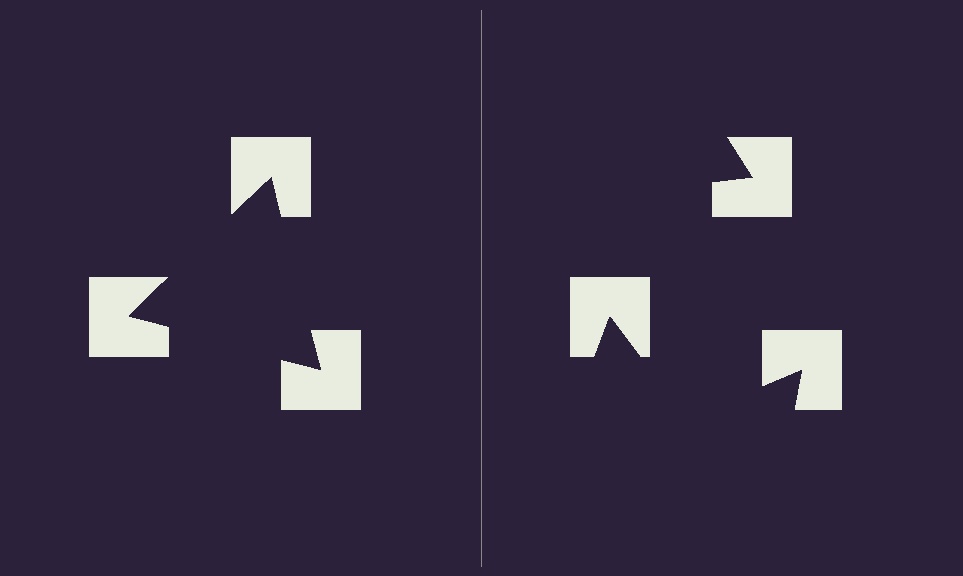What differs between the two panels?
The notched squares are positioned identically on both sides; only the wedge orientations differ. On the left they align to a triangle; on the right they are misaligned.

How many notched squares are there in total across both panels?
6 — 3 on each side.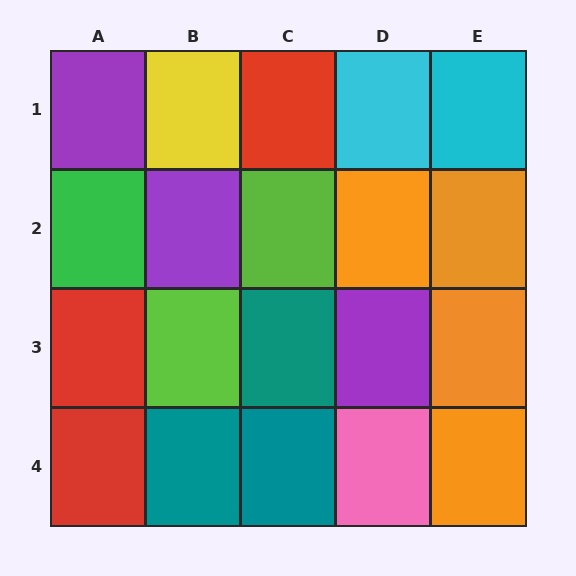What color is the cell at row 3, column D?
Purple.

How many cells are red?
3 cells are red.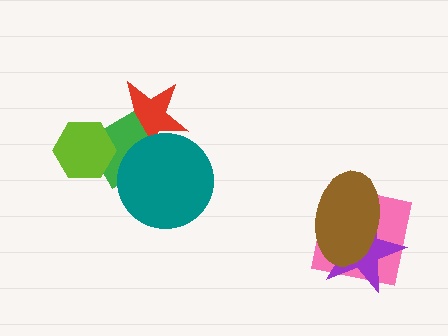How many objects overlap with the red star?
2 objects overlap with the red star.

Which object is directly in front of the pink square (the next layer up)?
The purple star is directly in front of the pink square.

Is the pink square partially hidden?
Yes, it is partially covered by another shape.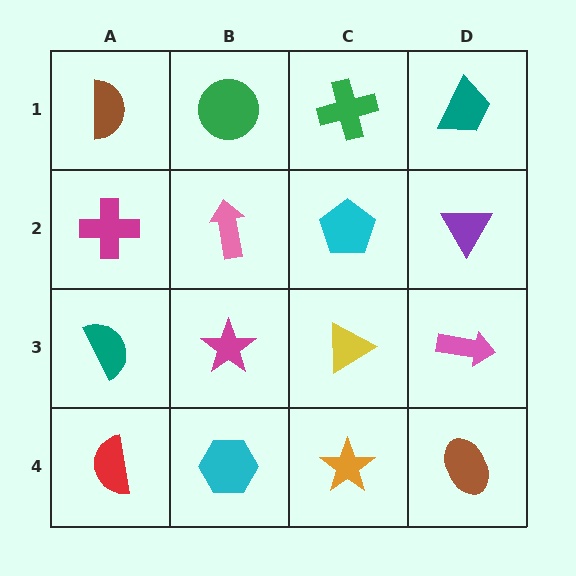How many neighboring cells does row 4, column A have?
2.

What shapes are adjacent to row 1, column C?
A cyan pentagon (row 2, column C), a green circle (row 1, column B), a teal trapezoid (row 1, column D).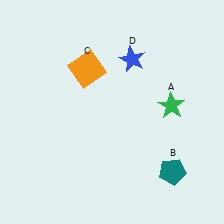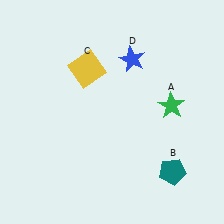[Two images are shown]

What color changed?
The square (C) changed from orange in Image 1 to yellow in Image 2.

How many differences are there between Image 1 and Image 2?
There is 1 difference between the two images.